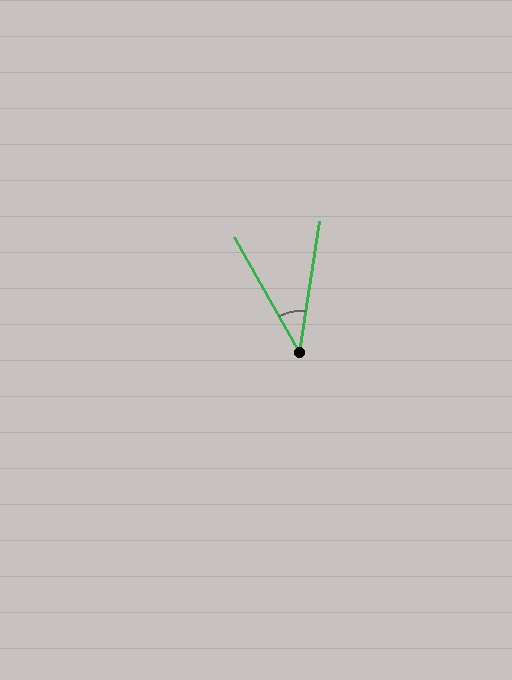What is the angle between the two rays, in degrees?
Approximately 38 degrees.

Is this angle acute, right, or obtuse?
It is acute.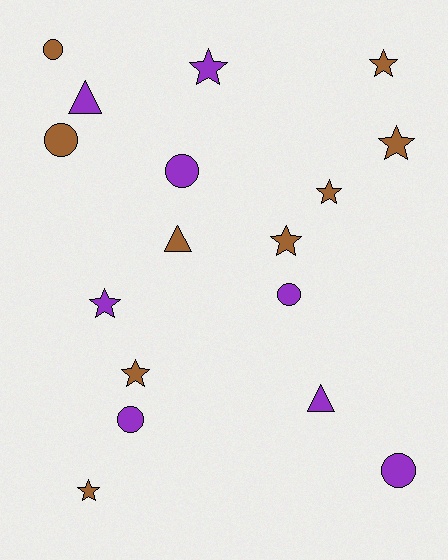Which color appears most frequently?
Brown, with 9 objects.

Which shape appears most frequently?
Star, with 8 objects.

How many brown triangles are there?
There is 1 brown triangle.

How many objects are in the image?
There are 17 objects.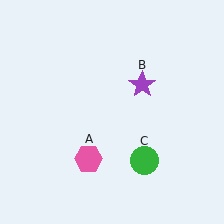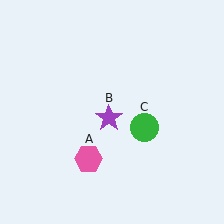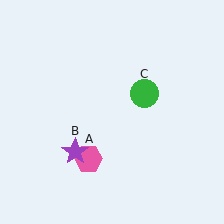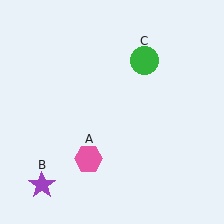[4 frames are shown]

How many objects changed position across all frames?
2 objects changed position: purple star (object B), green circle (object C).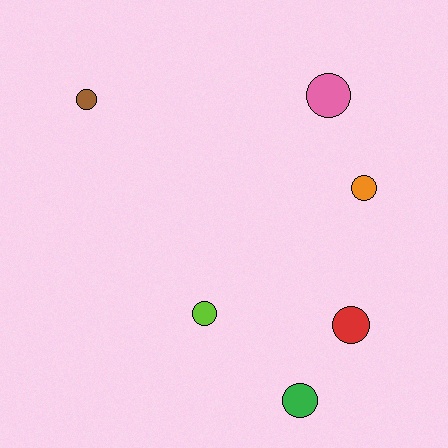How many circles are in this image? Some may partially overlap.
There are 6 circles.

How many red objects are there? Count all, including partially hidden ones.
There is 1 red object.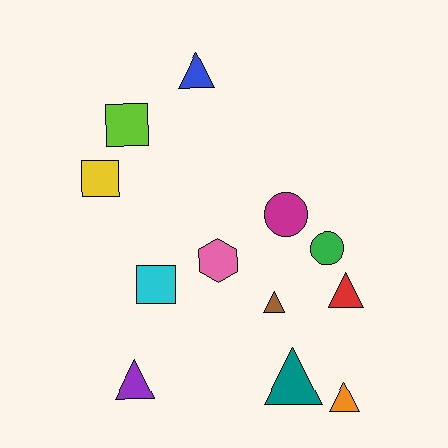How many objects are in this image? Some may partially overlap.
There are 12 objects.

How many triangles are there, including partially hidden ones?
There are 6 triangles.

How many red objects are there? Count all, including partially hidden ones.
There is 1 red object.